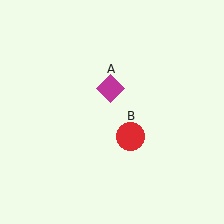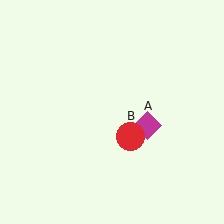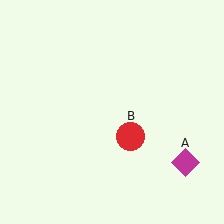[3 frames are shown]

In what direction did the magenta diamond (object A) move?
The magenta diamond (object A) moved down and to the right.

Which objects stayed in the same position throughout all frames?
Red circle (object B) remained stationary.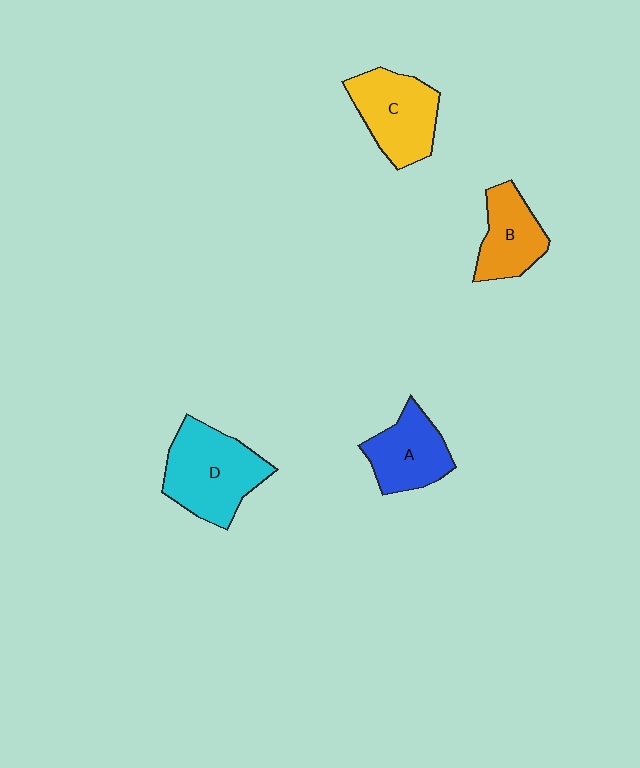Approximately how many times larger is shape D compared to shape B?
Approximately 1.5 times.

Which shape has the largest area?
Shape D (cyan).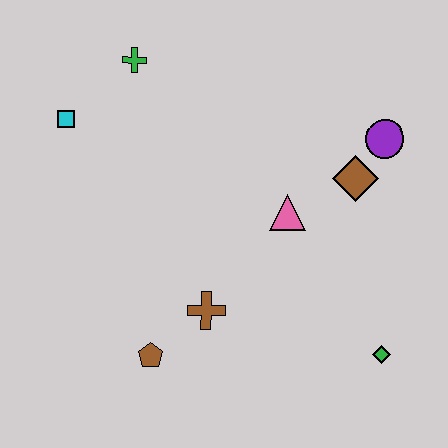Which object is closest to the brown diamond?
The purple circle is closest to the brown diamond.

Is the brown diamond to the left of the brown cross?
No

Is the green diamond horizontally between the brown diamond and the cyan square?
No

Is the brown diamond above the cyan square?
No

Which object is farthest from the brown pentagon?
The purple circle is farthest from the brown pentagon.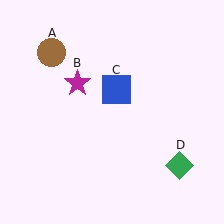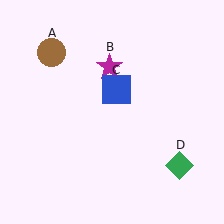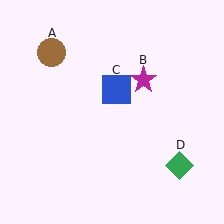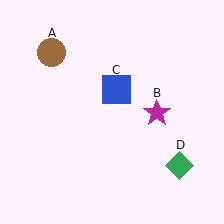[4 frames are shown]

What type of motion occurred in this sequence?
The magenta star (object B) rotated clockwise around the center of the scene.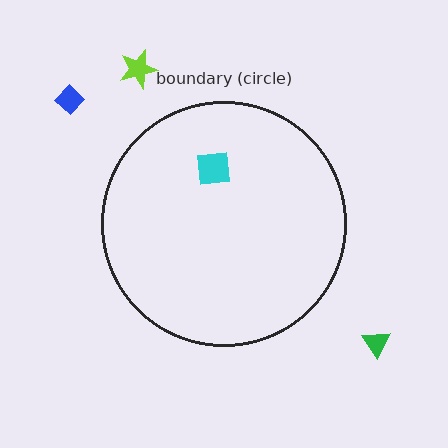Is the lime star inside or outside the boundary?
Outside.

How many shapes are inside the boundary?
1 inside, 3 outside.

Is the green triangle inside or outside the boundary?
Outside.